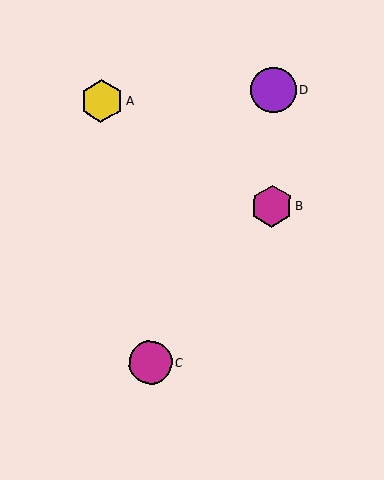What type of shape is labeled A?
Shape A is a yellow hexagon.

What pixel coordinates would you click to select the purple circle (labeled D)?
Click at (273, 90) to select the purple circle D.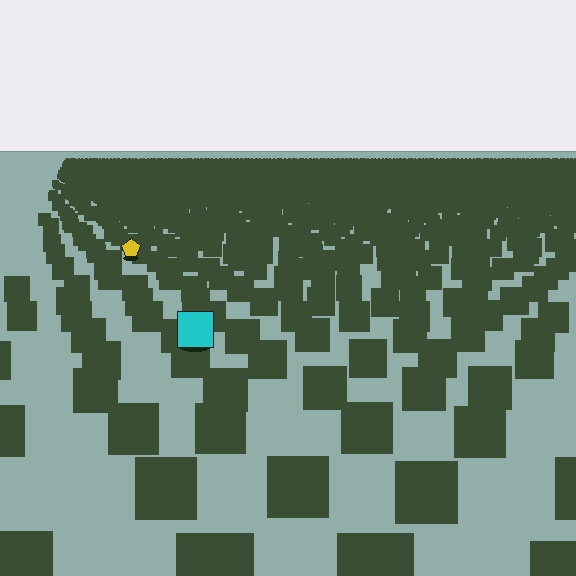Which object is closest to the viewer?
The cyan square is closest. The texture marks near it are larger and more spread out.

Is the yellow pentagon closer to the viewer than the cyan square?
No. The cyan square is closer — you can tell from the texture gradient: the ground texture is coarser near it.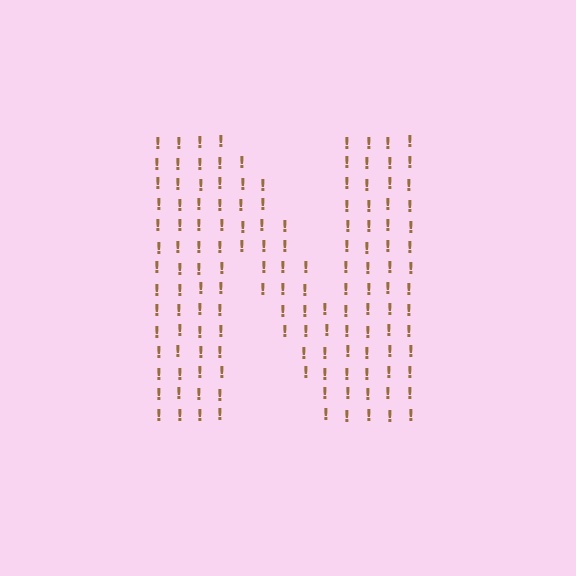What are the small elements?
The small elements are exclamation marks.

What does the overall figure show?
The overall figure shows the letter N.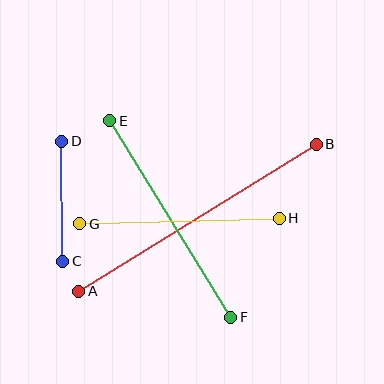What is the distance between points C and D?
The distance is approximately 120 pixels.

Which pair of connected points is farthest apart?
Points A and B are farthest apart.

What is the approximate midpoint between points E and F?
The midpoint is at approximately (170, 219) pixels.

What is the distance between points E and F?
The distance is approximately 231 pixels.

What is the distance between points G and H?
The distance is approximately 200 pixels.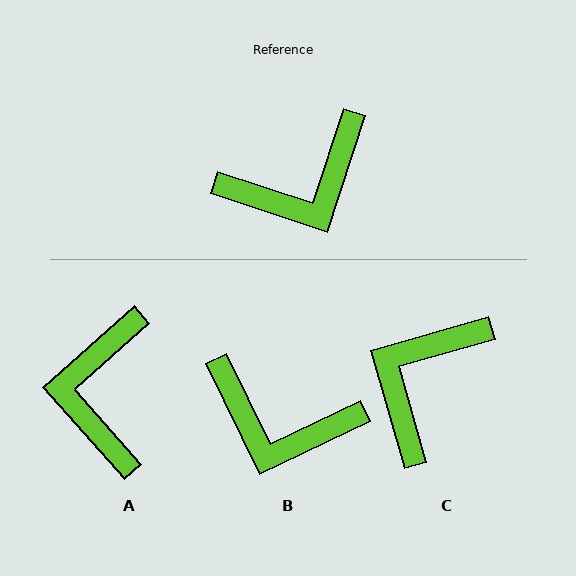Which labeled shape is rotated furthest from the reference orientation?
C, about 146 degrees away.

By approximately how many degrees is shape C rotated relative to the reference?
Approximately 146 degrees clockwise.